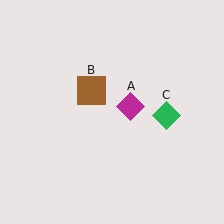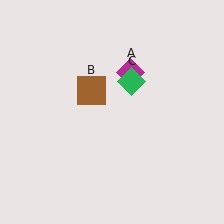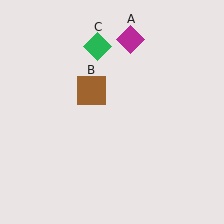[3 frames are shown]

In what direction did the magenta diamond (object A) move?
The magenta diamond (object A) moved up.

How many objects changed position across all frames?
2 objects changed position: magenta diamond (object A), green diamond (object C).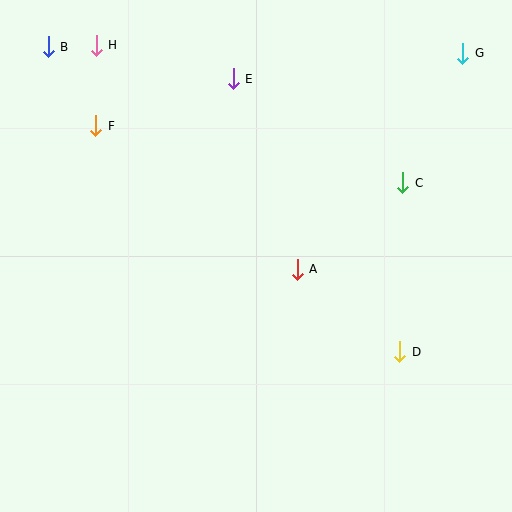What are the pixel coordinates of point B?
Point B is at (48, 47).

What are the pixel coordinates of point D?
Point D is at (400, 352).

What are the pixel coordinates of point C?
Point C is at (403, 183).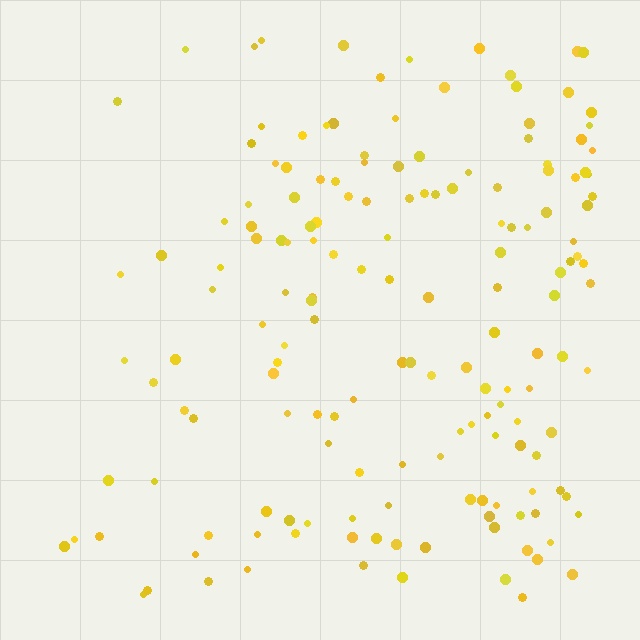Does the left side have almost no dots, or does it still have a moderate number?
Still a moderate number, just noticeably fewer than the right.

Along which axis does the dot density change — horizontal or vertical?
Horizontal.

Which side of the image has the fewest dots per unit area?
The left.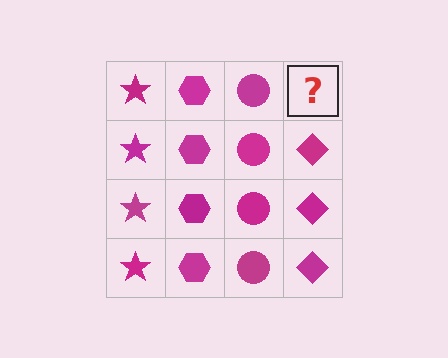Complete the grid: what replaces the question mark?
The question mark should be replaced with a magenta diamond.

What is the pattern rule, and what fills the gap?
The rule is that each column has a consistent shape. The gap should be filled with a magenta diamond.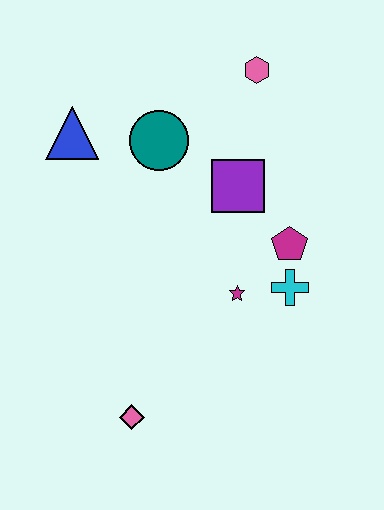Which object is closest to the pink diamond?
The magenta star is closest to the pink diamond.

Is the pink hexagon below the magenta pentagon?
No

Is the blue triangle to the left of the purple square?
Yes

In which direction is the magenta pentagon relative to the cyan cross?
The magenta pentagon is above the cyan cross.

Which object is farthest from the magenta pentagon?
The blue triangle is farthest from the magenta pentagon.